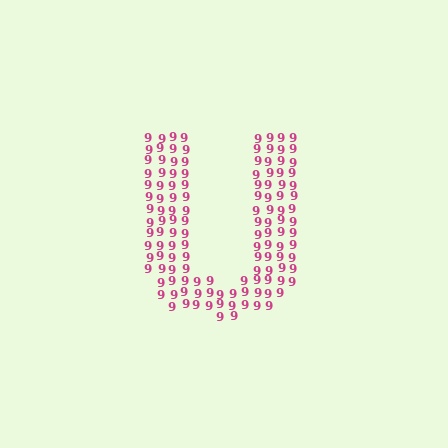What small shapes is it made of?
It is made of small digit 9's.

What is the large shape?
The large shape is the letter U.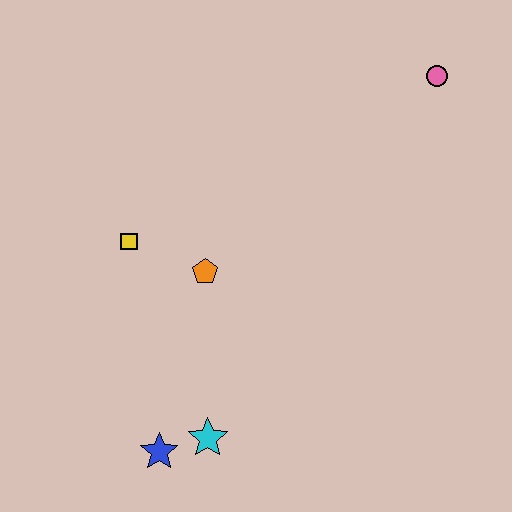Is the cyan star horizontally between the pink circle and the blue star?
Yes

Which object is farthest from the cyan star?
The pink circle is farthest from the cyan star.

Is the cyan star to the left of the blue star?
No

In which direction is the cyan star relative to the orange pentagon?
The cyan star is below the orange pentagon.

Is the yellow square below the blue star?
No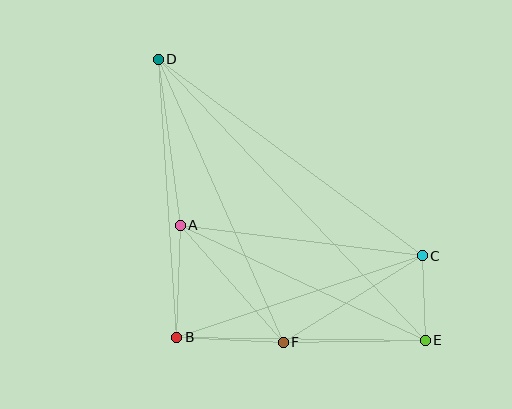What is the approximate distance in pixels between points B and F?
The distance between B and F is approximately 106 pixels.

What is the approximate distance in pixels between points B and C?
The distance between B and C is approximately 259 pixels.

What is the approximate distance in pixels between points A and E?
The distance between A and E is approximately 271 pixels.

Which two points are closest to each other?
Points C and E are closest to each other.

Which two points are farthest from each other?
Points D and E are farthest from each other.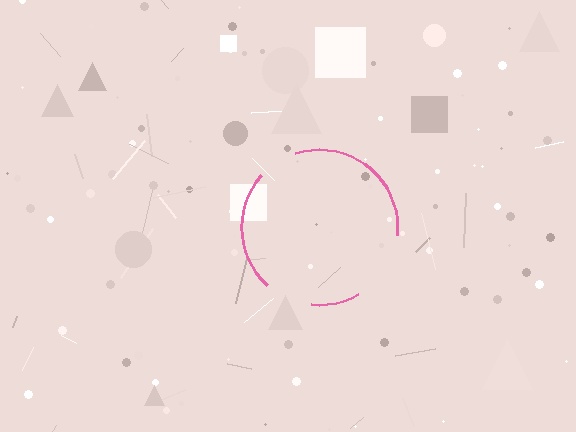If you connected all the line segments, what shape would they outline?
They would outline a circle.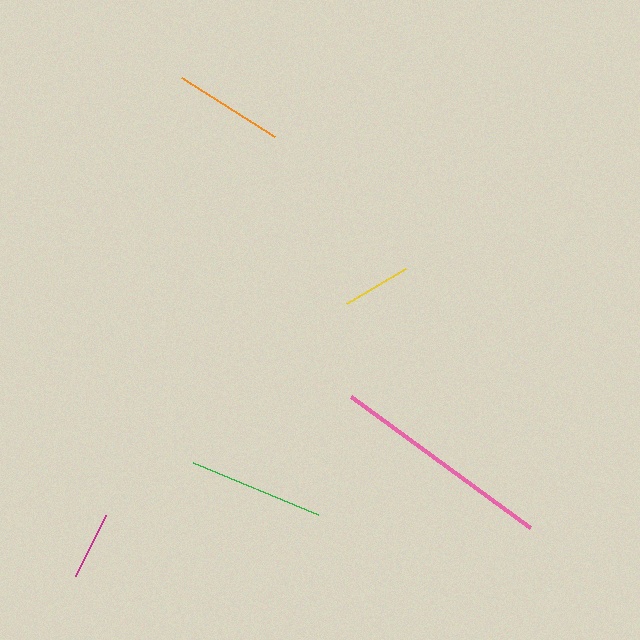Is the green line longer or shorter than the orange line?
The green line is longer than the orange line.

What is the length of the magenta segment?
The magenta segment is approximately 68 pixels long.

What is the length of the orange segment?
The orange segment is approximately 110 pixels long.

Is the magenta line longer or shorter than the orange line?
The orange line is longer than the magenta line.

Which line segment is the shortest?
The magenta line is the shortest at approximately 68 pixels.